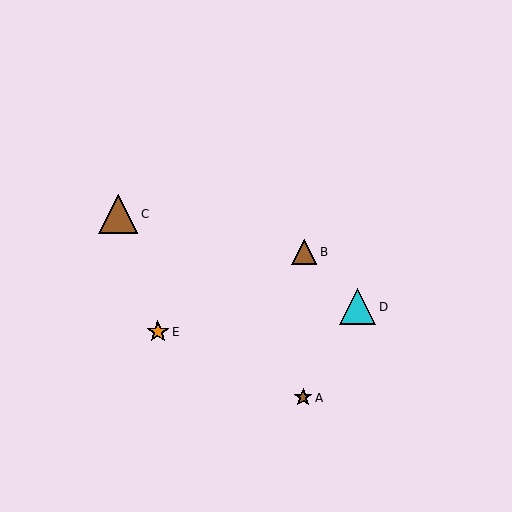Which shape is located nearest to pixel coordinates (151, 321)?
The orange star (labeled E) at (158, 332) is nearest to that location.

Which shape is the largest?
The brown triangle (labeled C) is the largest.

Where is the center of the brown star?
The center of the brown star is at (303, 398).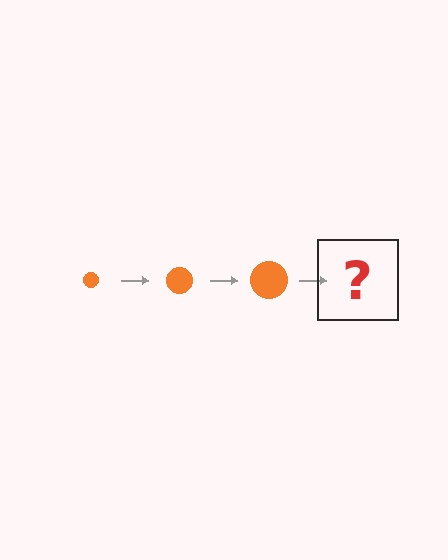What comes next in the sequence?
The next element should be an orange circle, larger than the previous one.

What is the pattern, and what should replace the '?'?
The pattern is that the circle gets progressively larger each step. The '?' should be an orange circle, larger than the previous one.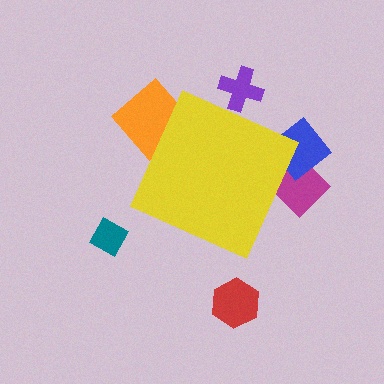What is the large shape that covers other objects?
A yellow diamond.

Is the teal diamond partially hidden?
No, the teal diamond is fully visible.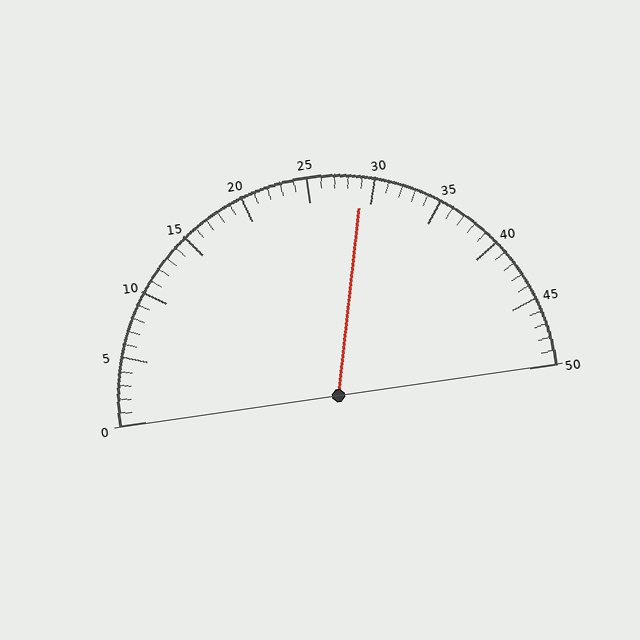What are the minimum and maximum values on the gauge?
The gauge ranges from 0 to 50.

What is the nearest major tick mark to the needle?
The nearest major tick mark is 30.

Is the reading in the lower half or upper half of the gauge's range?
The reading is in the upper half of the range (0 to 50).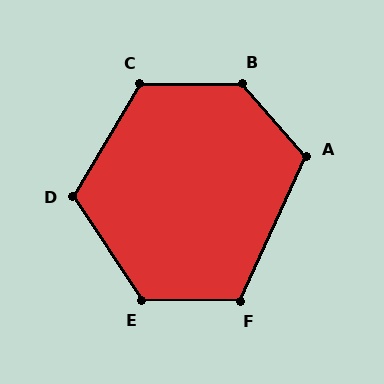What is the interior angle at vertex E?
Approximately 124 degrees (obtuse).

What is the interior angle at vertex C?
Approximately 121 degrees (obtuse).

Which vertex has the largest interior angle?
B, at approximately 131 degrees.